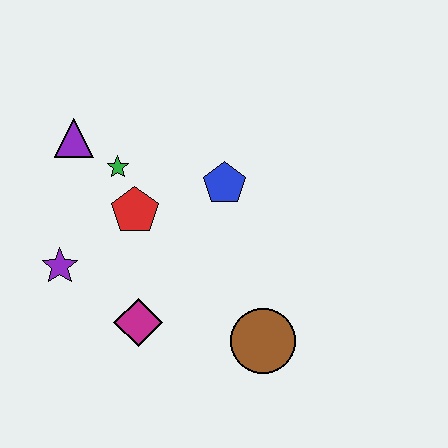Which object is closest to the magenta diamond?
The purple star is closest to the magenta diamond.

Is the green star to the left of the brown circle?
Yes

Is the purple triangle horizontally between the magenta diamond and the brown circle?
No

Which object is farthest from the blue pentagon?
The purple star is farthest from the blue pentagon.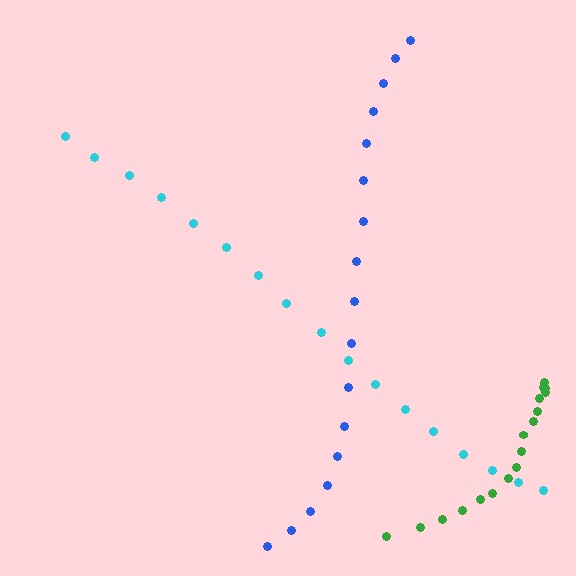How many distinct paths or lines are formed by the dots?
There are 3 distinct paths.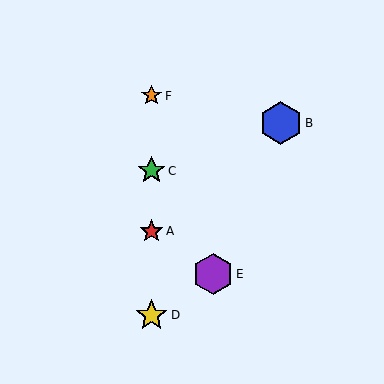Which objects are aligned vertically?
Objects A, C, D, F are aligned vertically.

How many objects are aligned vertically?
4 objects (A, C, D, F) are aligned vertically.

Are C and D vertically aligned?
Yes, both are at x≈152.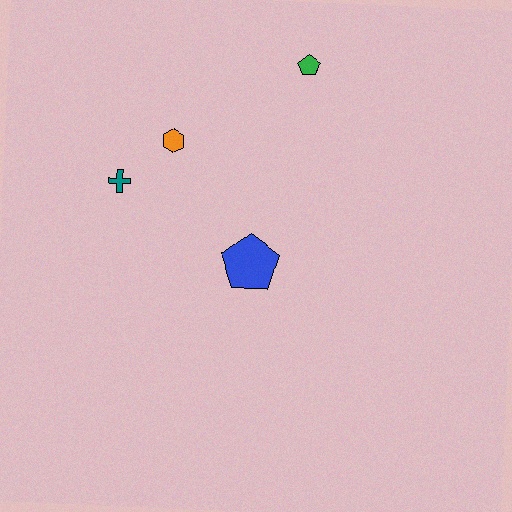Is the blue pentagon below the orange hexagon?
Yes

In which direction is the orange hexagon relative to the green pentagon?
The orange hexagon is to the left of the green pentagon.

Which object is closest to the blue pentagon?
The orange hexagon is closest to the blue pentagon.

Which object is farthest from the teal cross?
The green pentagon is farthest from the teal cross.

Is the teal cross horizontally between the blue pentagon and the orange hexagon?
No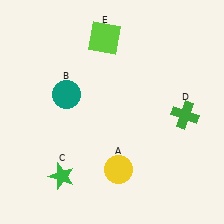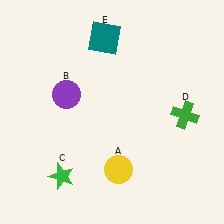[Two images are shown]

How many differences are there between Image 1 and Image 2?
There are 2 differences between the two images.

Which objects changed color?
B changed from teal to purple. E changed from lime to teal.